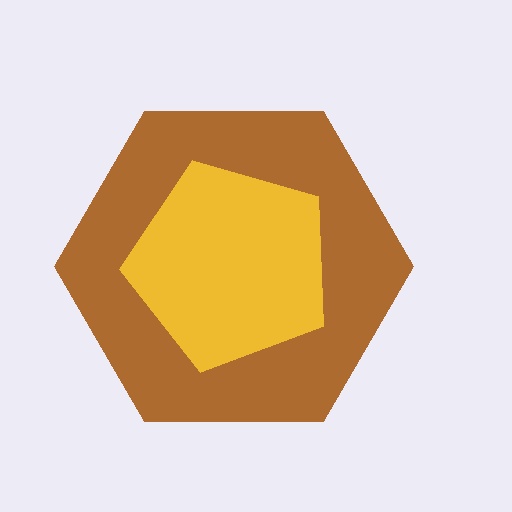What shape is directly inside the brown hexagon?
The yellow pentagon.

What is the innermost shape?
The yellow pentagon.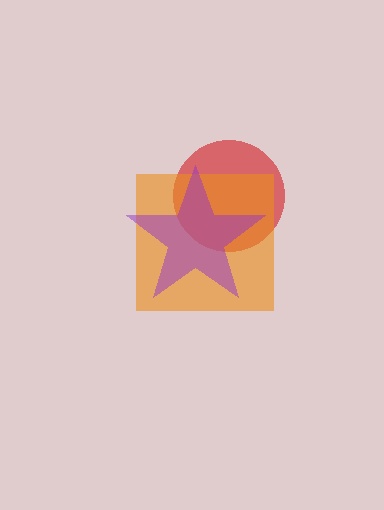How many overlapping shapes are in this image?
There are 3 overlapping shapes in the image.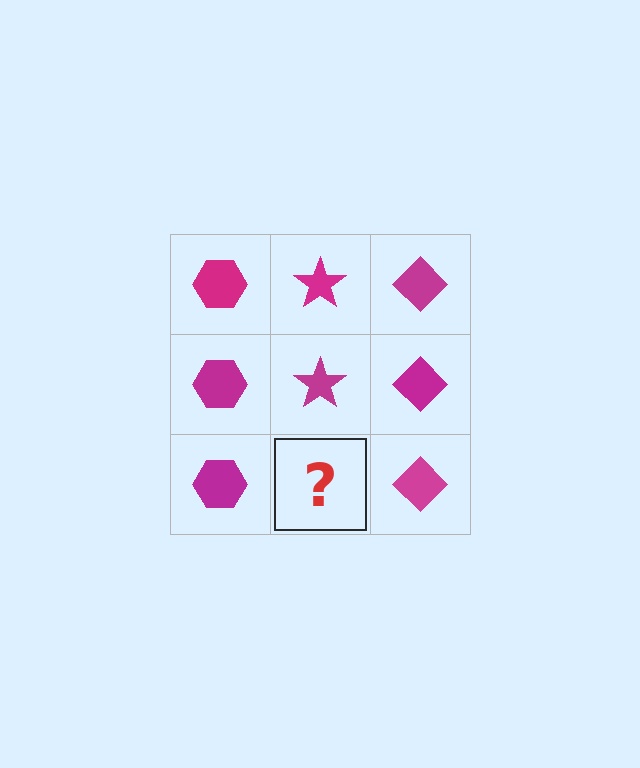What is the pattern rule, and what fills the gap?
The rule is that each column has a consistent shape. The gap should be filled with a magenta star.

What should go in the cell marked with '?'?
The missing cell should contain a magenta star.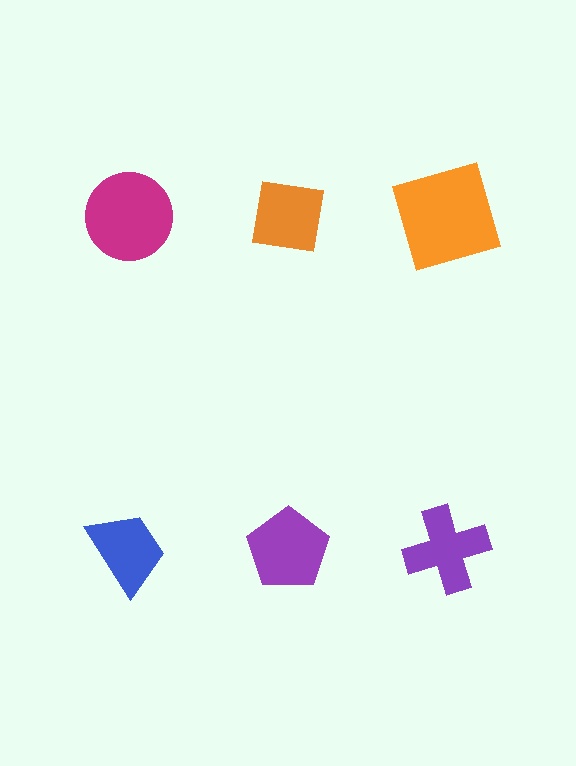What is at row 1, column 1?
A magenta circle.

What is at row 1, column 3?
An orange square.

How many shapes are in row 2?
3 shapes.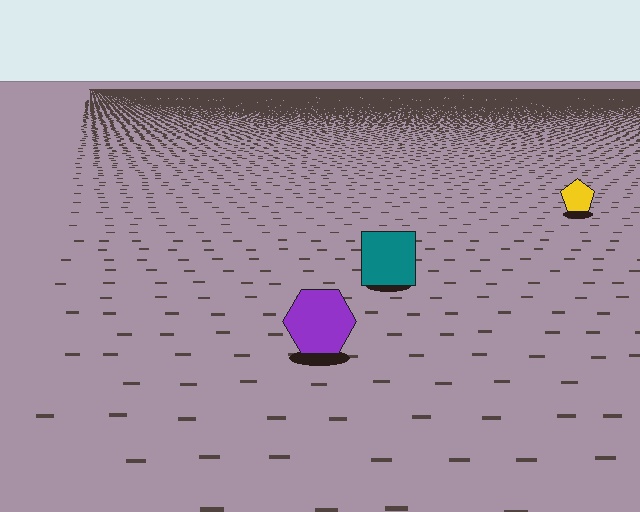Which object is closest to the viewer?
The purple hexagon is closest. The texture marks near it are larger and more spread out.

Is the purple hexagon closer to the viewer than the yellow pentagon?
Yes. The purple hexagon is closer — you can tell from the texture gradient: the ground texture is coarser near it.